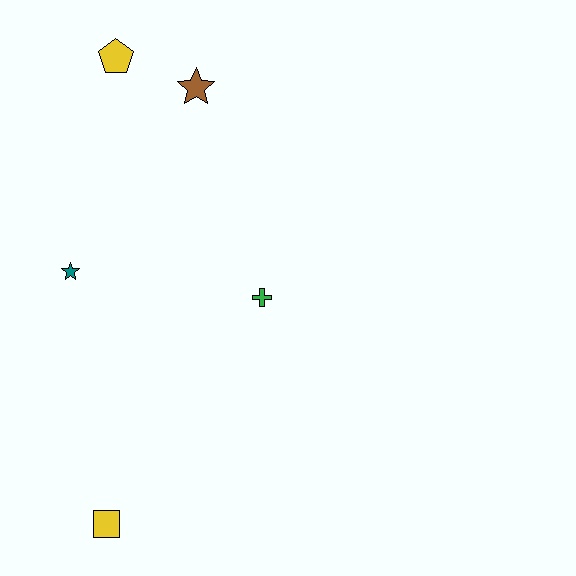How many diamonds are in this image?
There are no diamonds.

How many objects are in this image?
There are 5 objects.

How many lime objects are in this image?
There are no lime objects.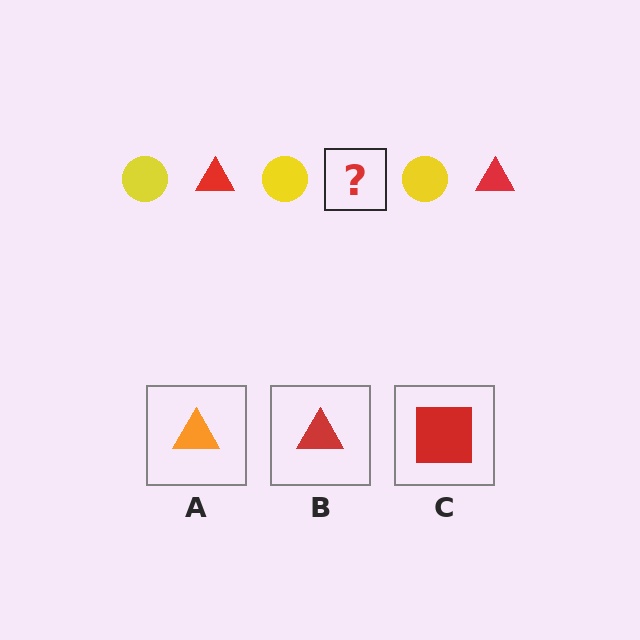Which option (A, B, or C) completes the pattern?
B.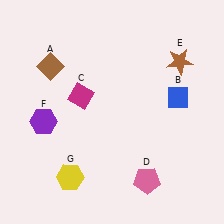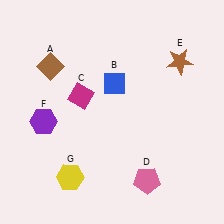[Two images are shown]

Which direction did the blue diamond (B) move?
The blue diamond (B) moved left.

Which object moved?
The blue diamond (B) moved left.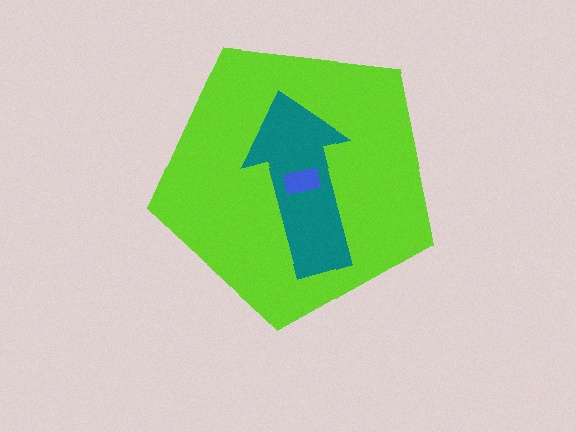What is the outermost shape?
The lime pentagon.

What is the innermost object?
The blue rectangle.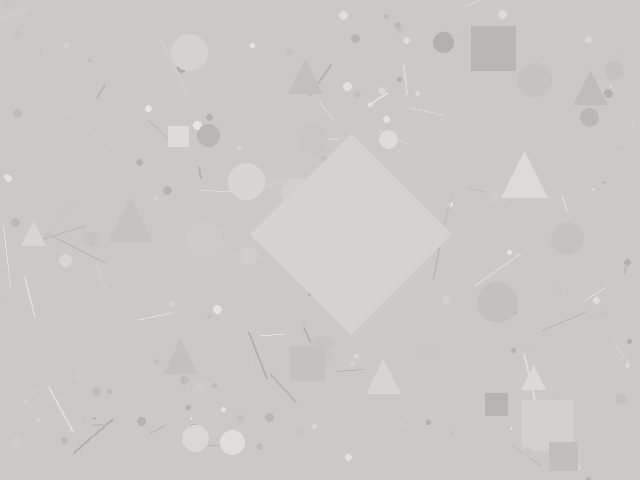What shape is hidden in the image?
A diamond is hidden in the image.